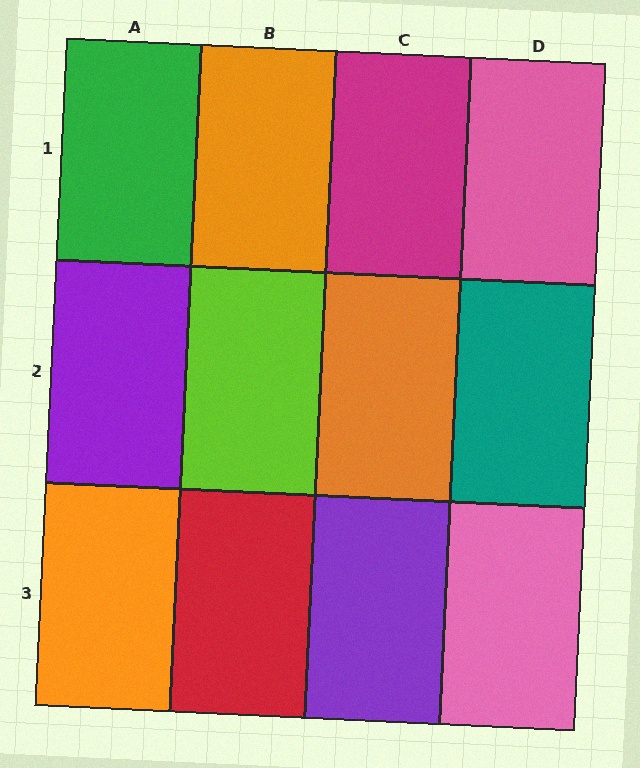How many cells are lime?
1 cell is lime.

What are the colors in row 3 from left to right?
Orange, red, purple, pink.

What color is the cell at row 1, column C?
Magenta.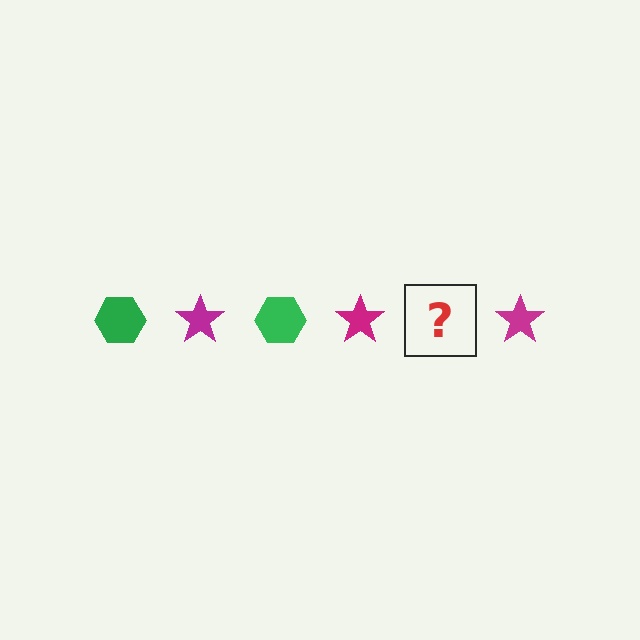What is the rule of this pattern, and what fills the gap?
The rule is that the pattern alternates between green hexagon and magenta star. The gap should be filled with a green hexagon.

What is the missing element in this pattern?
The missing element is a green hexagon.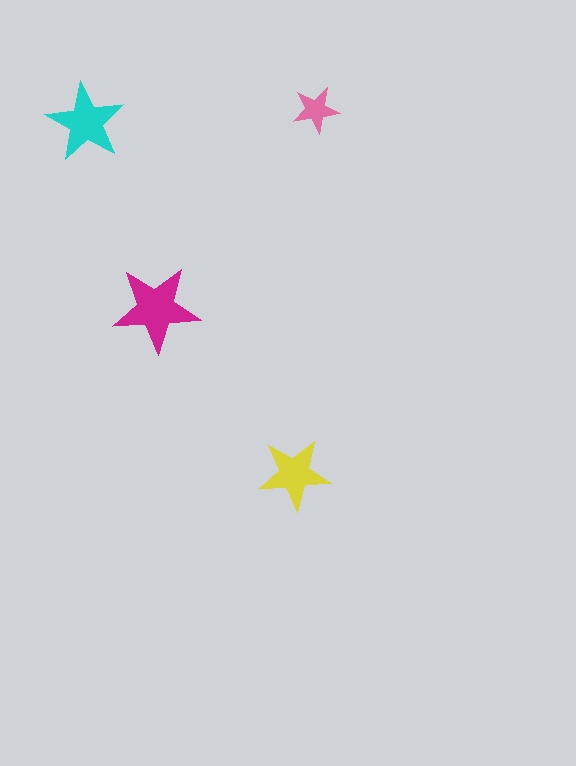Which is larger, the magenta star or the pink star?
The magenta one.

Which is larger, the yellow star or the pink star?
The yellow one.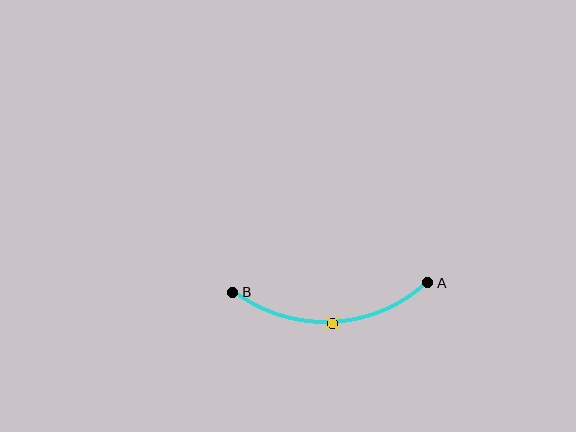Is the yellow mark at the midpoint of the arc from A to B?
Yes. The yellow mark lies on the arc at equal arc-length from both A and B — it is the arc midpoint.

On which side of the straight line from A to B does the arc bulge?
The arc bulges below the straight line connecting A and B.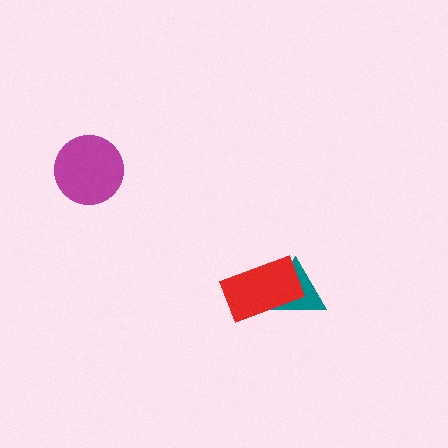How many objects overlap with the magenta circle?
0 objects overlap with the magenta circle.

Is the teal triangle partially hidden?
Yes, it is partially covered by another shape.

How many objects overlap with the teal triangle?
1 object overlaps with the teal triangle.